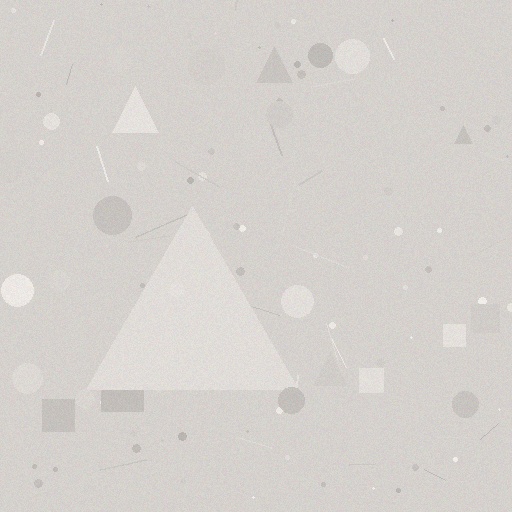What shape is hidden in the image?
A triangle is hidden in the image.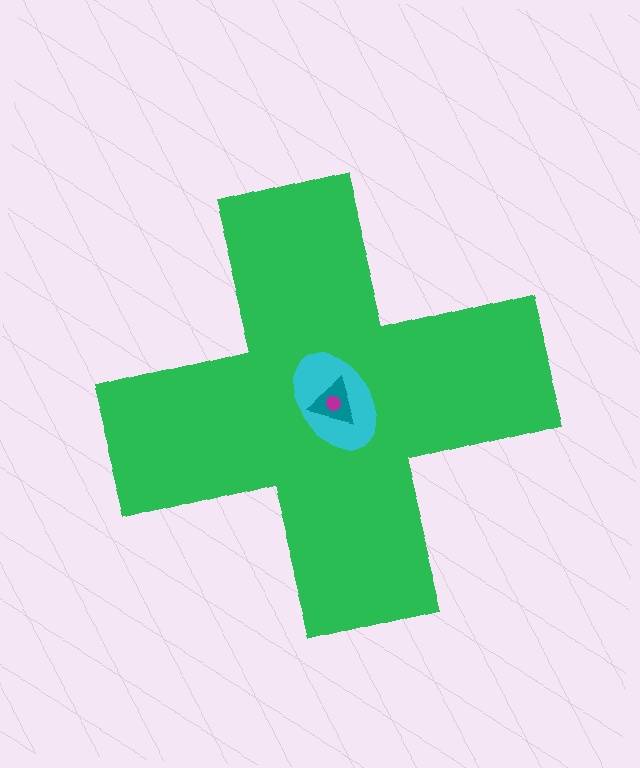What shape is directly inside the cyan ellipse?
The teal triangle.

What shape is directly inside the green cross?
The cyan ellipse.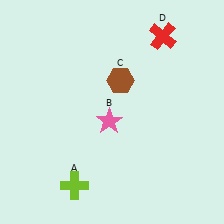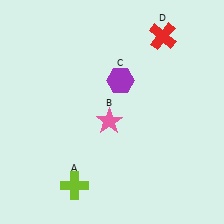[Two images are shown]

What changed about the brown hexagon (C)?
In Image 1, C is brown. In Image 2, it changed to purple.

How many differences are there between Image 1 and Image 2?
There is 1 difference between the two images.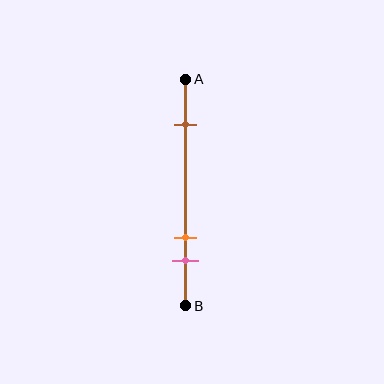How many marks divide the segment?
There are 3 marks dividing the segment.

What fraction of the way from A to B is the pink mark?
The pink mark is approximately 80% (0.8) of the way from A to B.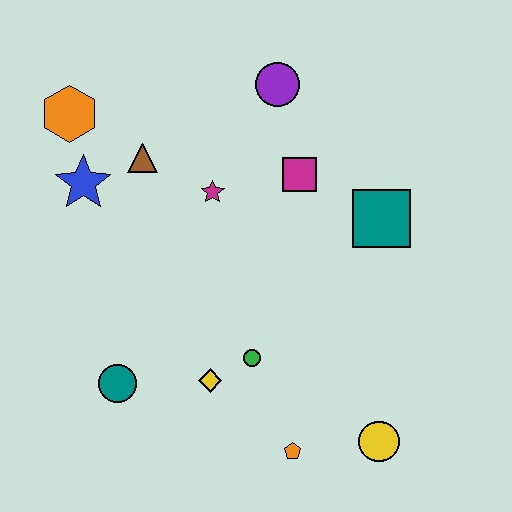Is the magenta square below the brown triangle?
Yes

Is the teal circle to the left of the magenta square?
Yes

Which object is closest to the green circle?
The yellow diamond is closest to the green circle.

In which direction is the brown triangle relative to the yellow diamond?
The brown triangle is above the yellow diamond.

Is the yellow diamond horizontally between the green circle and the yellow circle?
No